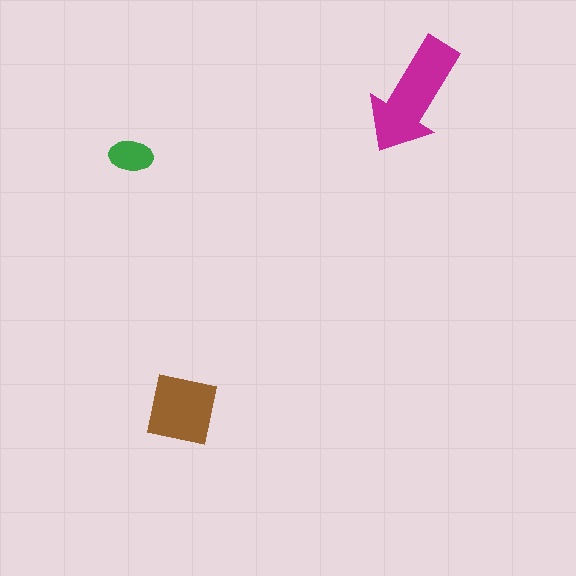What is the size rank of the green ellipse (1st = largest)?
3rd.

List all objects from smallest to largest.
The green ellipse, the brown square, the magenta arrow.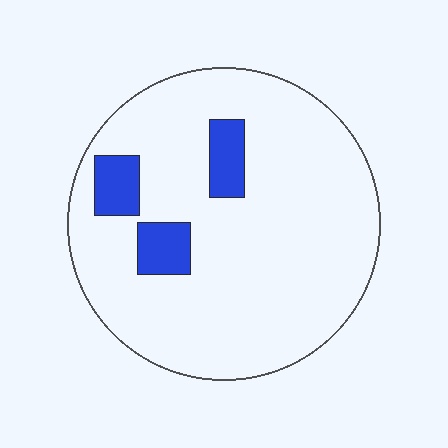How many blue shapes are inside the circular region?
3.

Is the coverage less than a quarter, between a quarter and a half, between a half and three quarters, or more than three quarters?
Less than a quarter.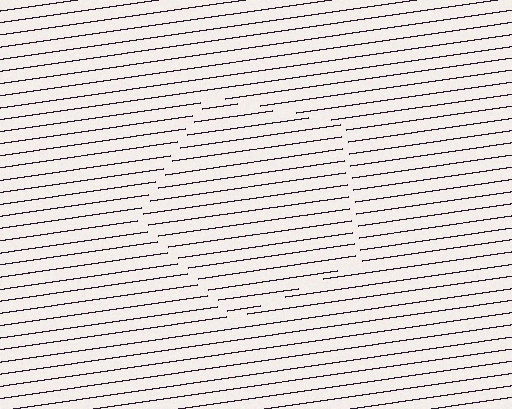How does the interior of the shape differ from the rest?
The interior of the shape contains the same grating, shifted by half a period — the contour is defined by the phase discontinuity where line-ends from the inner and outer gratings abut.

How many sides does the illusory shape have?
5 sides — the line-ends trace a pentagon.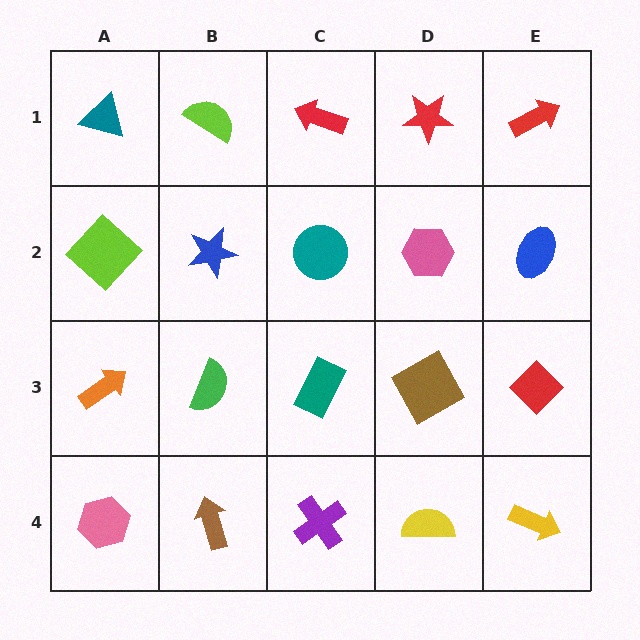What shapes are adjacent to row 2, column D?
A red star (row 1, column D), a brown square (row 3, column D), a teal circle (row 2, column C), a blue ellipse (row 2, column E).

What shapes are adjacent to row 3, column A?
A lime diamond (row 2, column A), a pink hexagon (row 4, column A), a green semicircle (row 3, column B).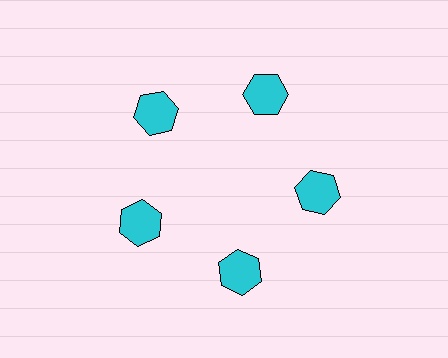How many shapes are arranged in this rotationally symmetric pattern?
There are 5 shapes, arranged in 5 groups of 1.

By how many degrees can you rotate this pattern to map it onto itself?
The pattern maps onto itself every 72 degrees of rotation.